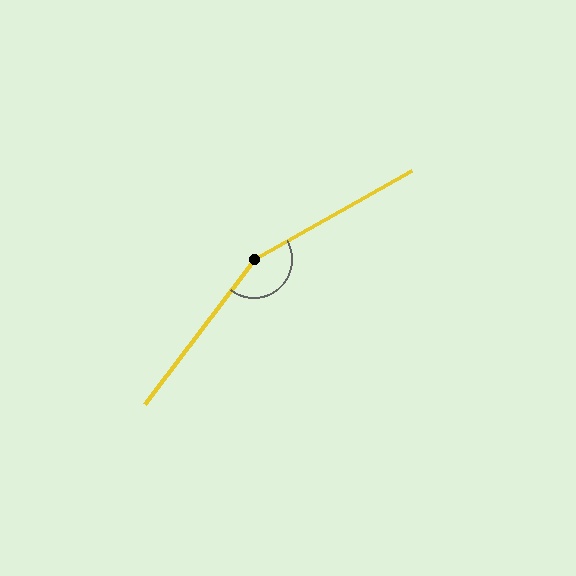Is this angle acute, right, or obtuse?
It is obtuse.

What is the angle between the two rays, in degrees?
Approximately 157 degrees.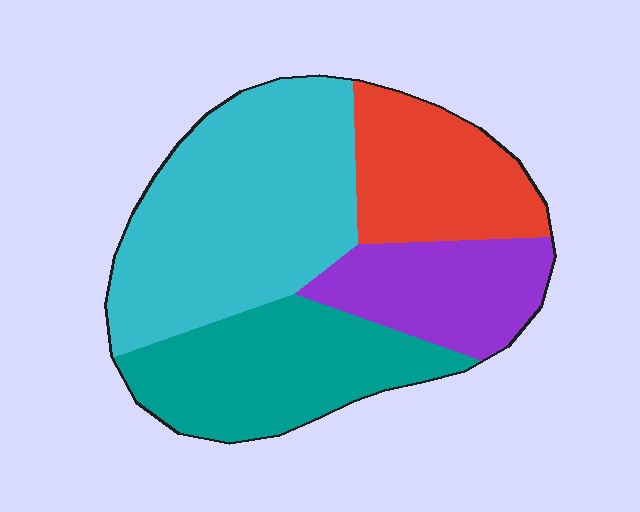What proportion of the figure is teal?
Teal covers roughly 25% of the figure.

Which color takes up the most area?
Cyan, at roughly 40%.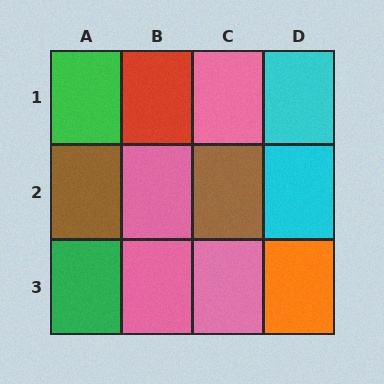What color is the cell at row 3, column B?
Pink.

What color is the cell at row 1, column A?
Green.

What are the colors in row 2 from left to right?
Brown, pink, brown, cyan.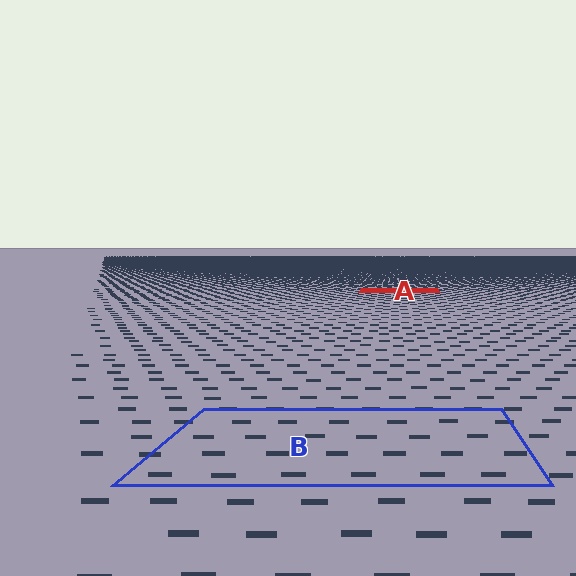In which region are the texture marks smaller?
The texture marks are smaller in region A, because it is farther away.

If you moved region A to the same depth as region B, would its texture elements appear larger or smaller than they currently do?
They would appear larger. At a closer depth, the same texture elements are projected at a bigger on-screen size.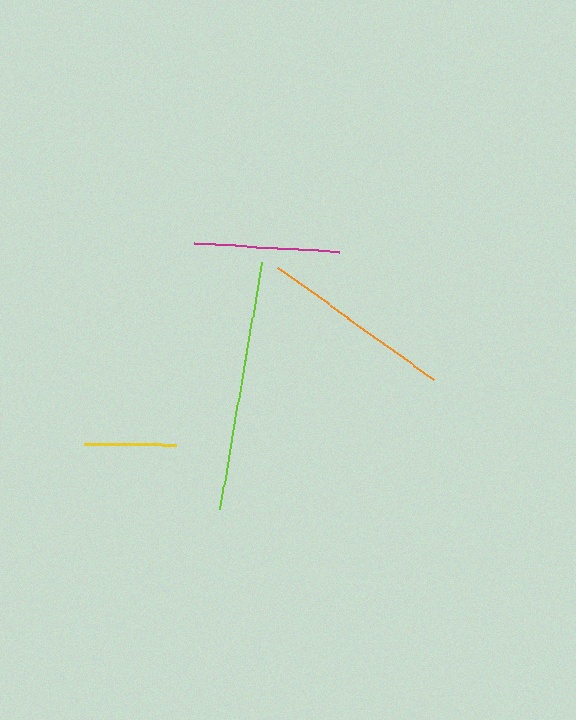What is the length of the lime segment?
The lime segment is approximately 251 pixels long.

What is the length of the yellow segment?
The yellow segment is approximately 92 pixels long.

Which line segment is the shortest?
The yellow line is the shortest at approximately 92 pixels.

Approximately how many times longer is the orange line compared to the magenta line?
The orange line is approximately 1.3 times the length of the magenta line.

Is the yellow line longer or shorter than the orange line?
The orange line is longer than the yellow line.